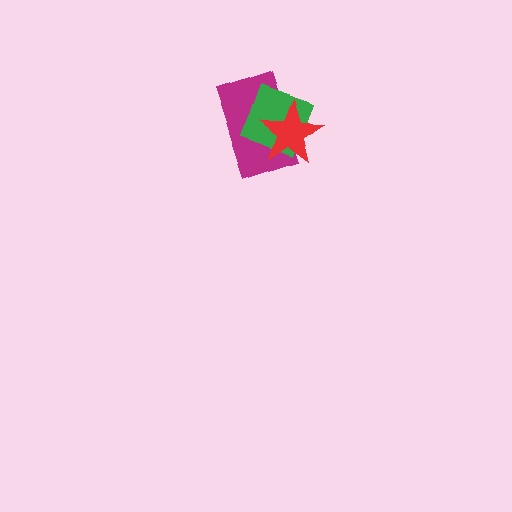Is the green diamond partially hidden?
Yes, it is partially covered by another shape.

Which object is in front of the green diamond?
The red star is in front of the green diamond.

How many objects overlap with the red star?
2 objects overlap with the red star.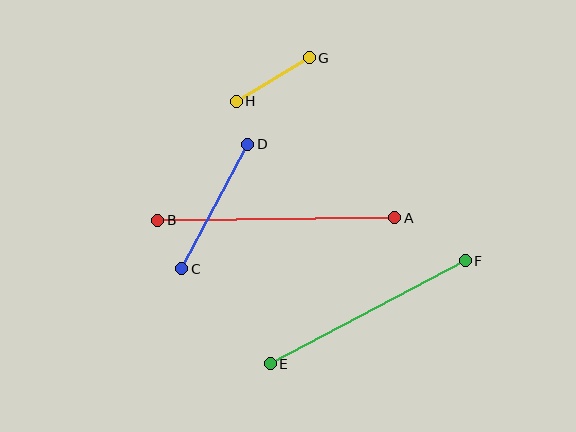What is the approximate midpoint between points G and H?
The midpoint is at approximately (273, 80) pixels.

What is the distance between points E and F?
The distance is approximately 221 pixels.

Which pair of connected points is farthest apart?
Points A and B are farthest apart.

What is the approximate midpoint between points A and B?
The midpoint is at approximately (276, 219) pixels.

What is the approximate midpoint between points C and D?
The midpoint is at approximately (215, 207) pixels.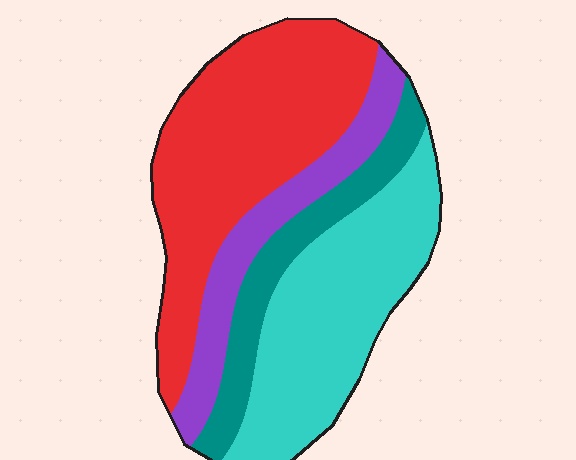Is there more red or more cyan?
Red.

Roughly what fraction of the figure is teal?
Teal covers 14% of the figure.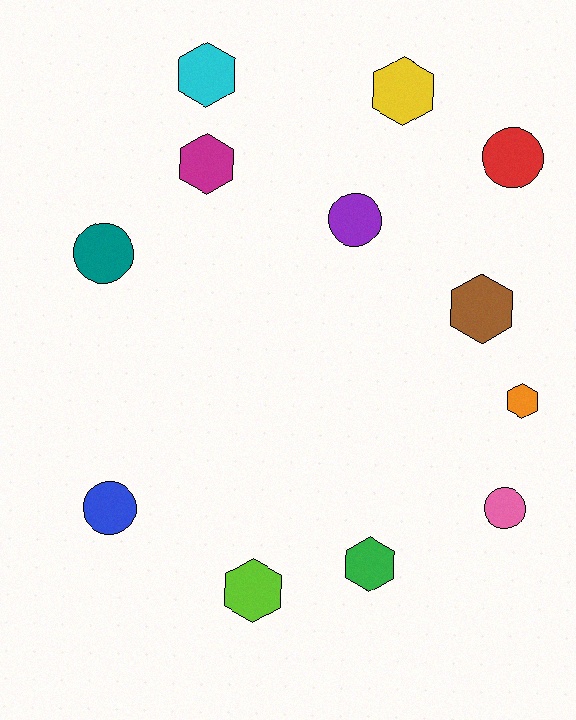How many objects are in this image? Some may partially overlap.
There are 12 objects.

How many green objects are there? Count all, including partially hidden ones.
There is 1 green object.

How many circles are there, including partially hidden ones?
There are 5 circles.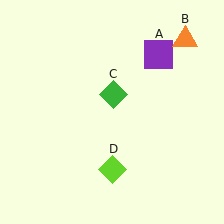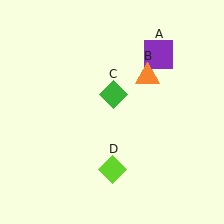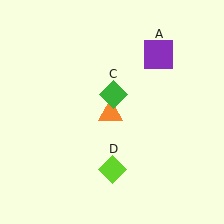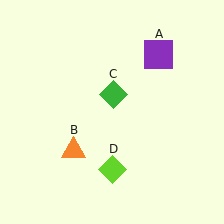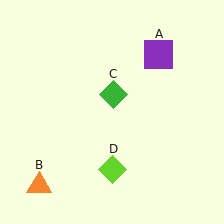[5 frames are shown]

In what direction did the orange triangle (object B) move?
The orange triangle (object B) moved down and to the left.